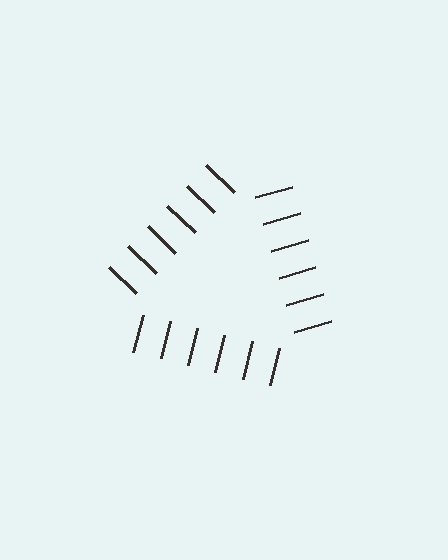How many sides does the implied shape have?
3 sides — the line-ends trace a triangle.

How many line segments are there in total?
18 — 6 along each of the 3 edges.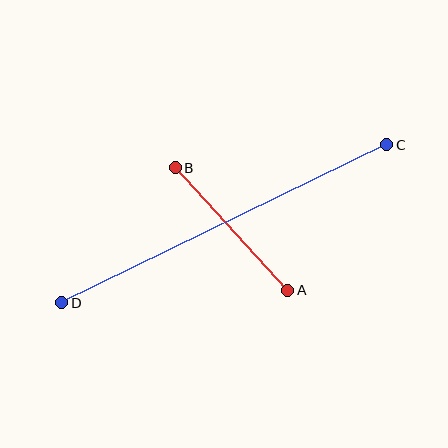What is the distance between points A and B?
The distance is approximately 167 pixels.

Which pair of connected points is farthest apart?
Points C and D are farthest apart.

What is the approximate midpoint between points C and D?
The midpoint is at approximately (224, 224) pixels.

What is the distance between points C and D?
The distance is approximately 361 pixels.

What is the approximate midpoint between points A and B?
The midpoint is at approximately (231, 229) pixels.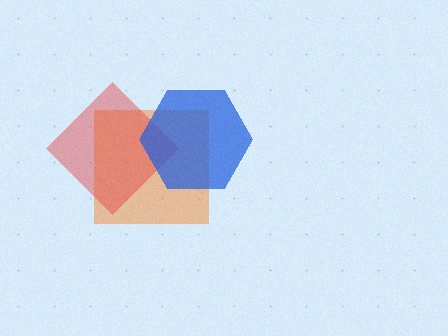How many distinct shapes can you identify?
There are 3 distinct shapes: an orange square, a red diamond, a blue hexagon.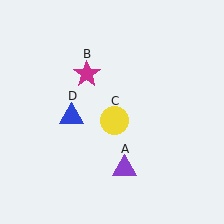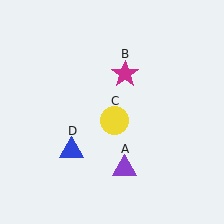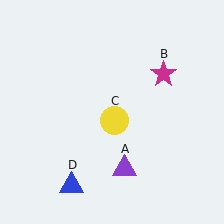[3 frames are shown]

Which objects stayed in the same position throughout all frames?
Purple triangle (object A) and yellow circle (object C) remained stationary.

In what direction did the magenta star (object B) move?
The magenta star (object B) moved right.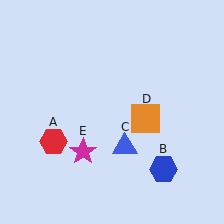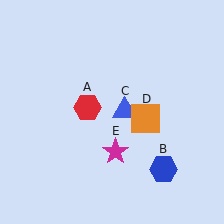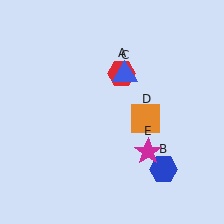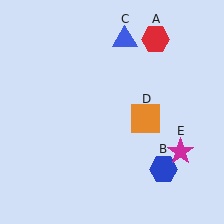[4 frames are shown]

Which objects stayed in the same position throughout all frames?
Blue hexagon (object B) and orange square (object D) remained stationary.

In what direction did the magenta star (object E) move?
The magenta star (object E) moved right.